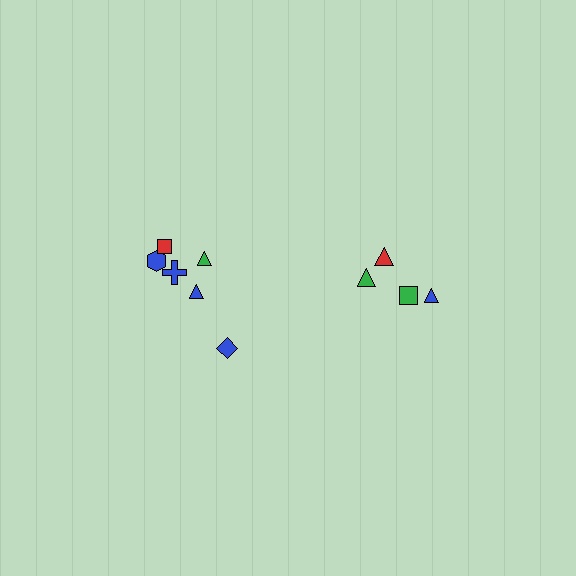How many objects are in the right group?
There are 4 objects.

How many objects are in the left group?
There are 6 objects.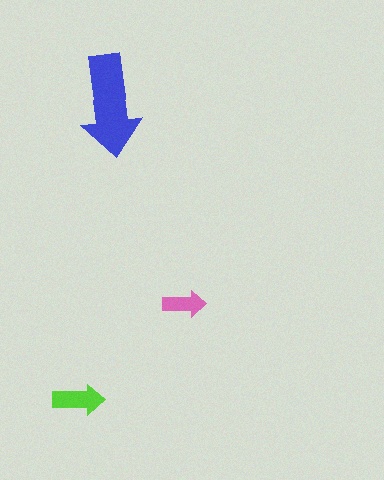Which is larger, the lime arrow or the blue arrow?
The blue one.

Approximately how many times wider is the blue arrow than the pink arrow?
About 2.5 times wider.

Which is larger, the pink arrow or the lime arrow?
The lime one.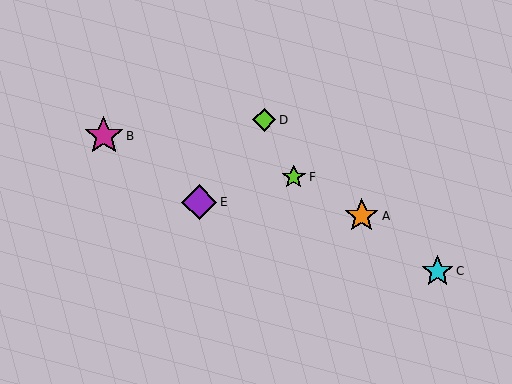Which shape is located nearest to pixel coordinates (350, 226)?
The orange star (labeled A) at (362, 216) is nearest to that location.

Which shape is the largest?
The magenta star (labeled B) is the largest.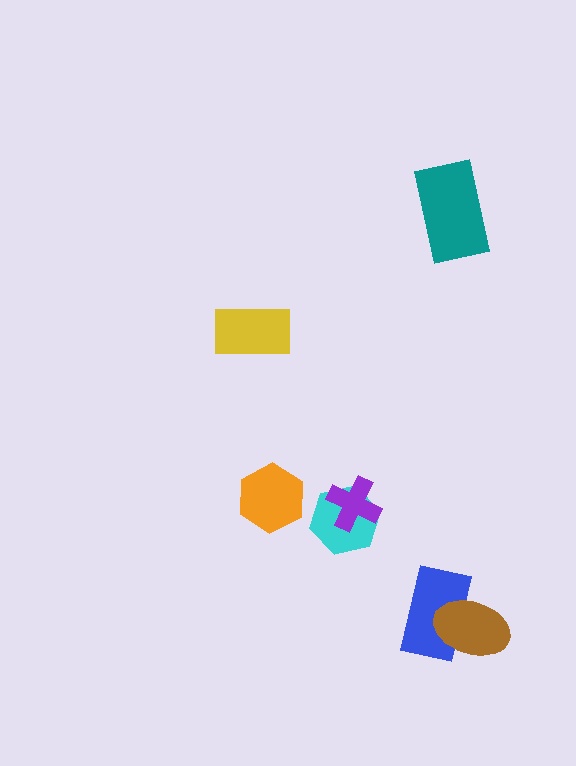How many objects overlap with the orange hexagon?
0 objects overlap with the orange hexagon.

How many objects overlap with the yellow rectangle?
0 objects overlap with the yellow rectangle.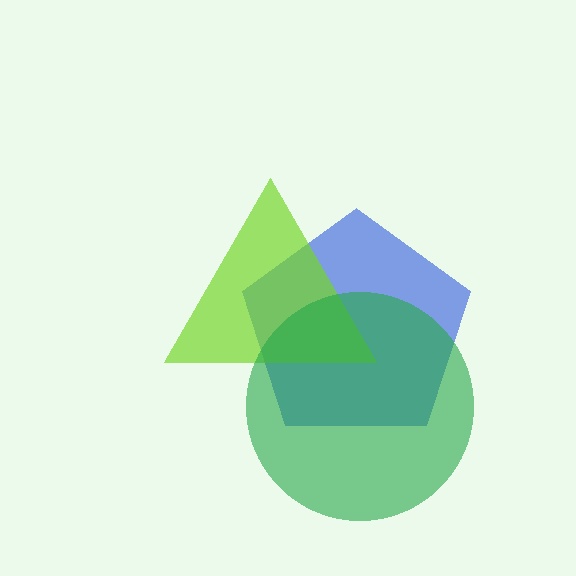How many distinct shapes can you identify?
There are 3 distinct shapes: a blue pentagon, a lime triangle, a green circle.